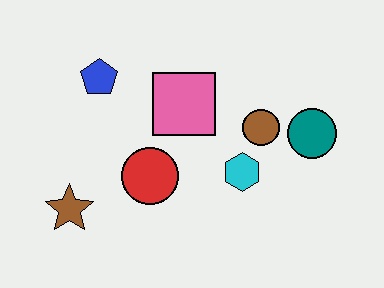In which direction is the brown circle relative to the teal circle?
The brown circle is to the left of the teal circle.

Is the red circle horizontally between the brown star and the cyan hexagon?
Yes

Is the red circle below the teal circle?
Yes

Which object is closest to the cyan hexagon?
The brown circle is closest to the cyan hexagon.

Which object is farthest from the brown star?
The teal circle is farthest from the brown star.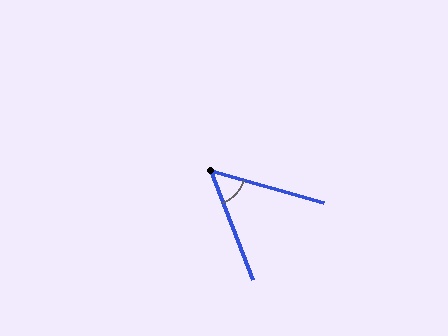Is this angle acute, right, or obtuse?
It is acute.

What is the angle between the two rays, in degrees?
Approximately 53 degrees.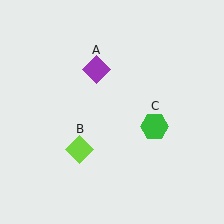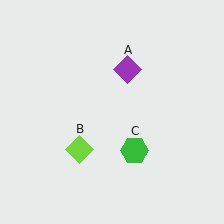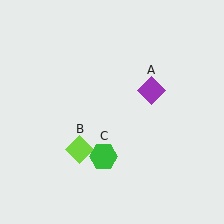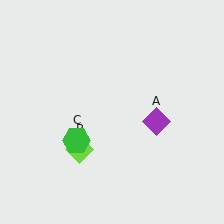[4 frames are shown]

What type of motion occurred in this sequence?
The purple diamond (object A), green hexagon (object C) rotated clockwise around the center of the scene.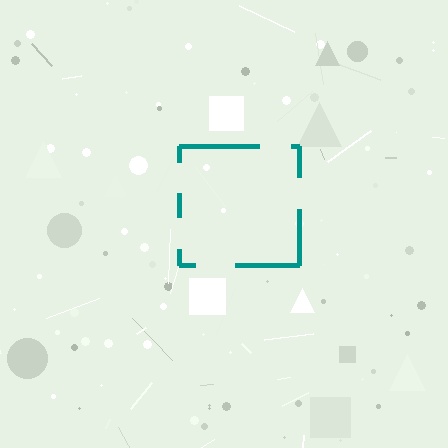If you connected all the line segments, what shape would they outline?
They would outline a square.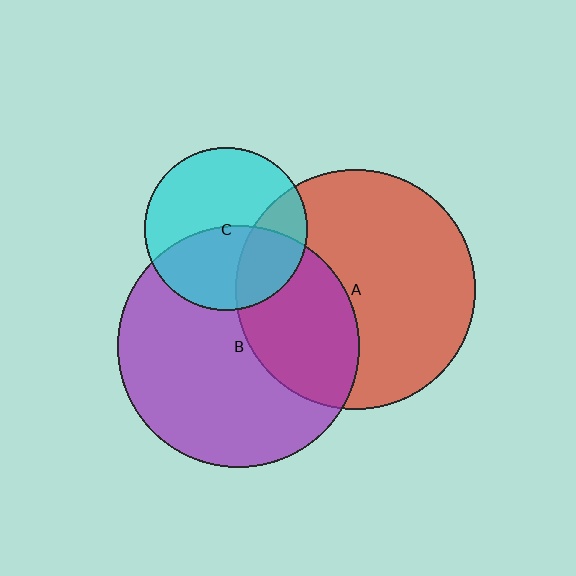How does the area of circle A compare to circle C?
Approximately 2.2 times.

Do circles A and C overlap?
Yes.